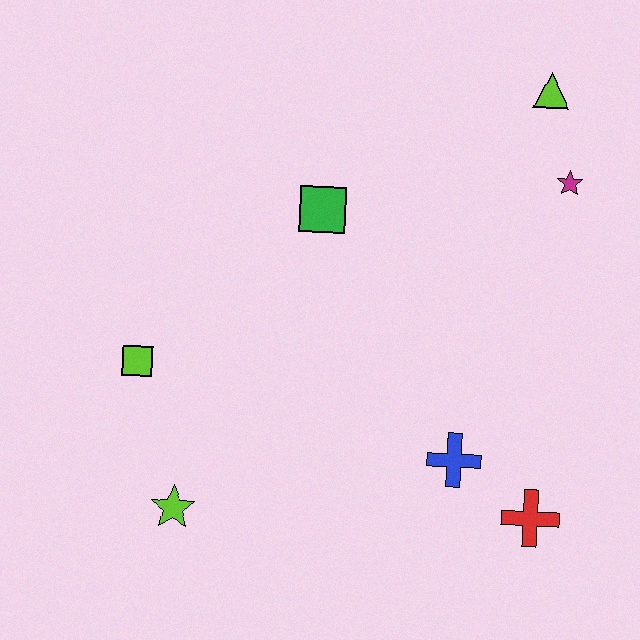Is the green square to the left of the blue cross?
Yes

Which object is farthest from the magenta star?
The lime star is farthest from the magenta star.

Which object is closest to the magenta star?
The lime triangle is closest to the magenta star.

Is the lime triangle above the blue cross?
Yes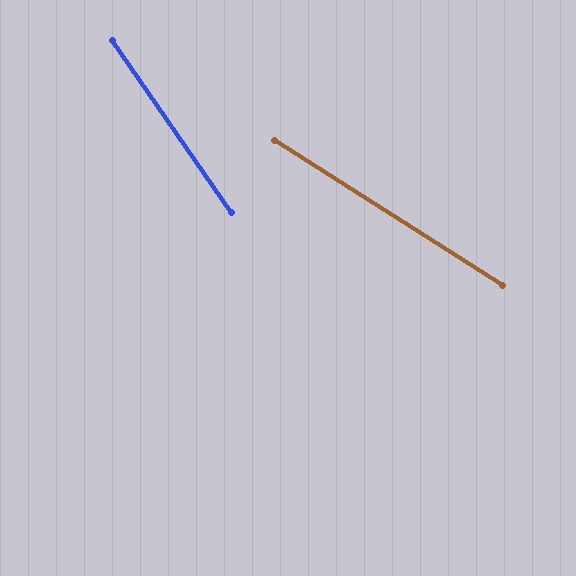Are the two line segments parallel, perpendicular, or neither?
Neither parallel nor perpendicular — they differ by about 23°.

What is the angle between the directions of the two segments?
Approximately 23 degrees.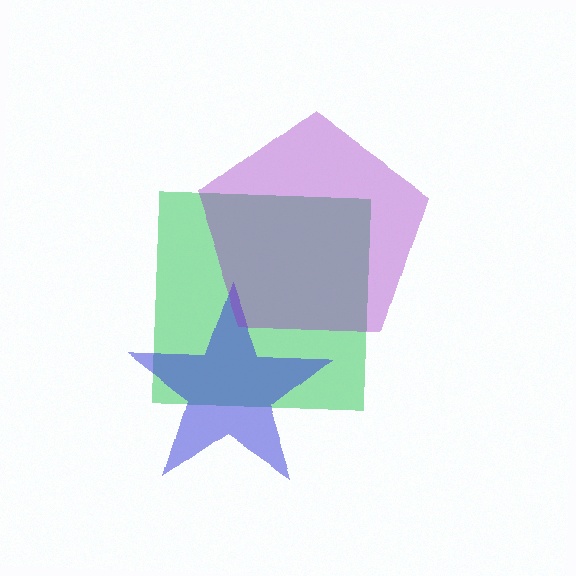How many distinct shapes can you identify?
There are 3 distinct shapes: a green square, a blue star, a purple pentagon.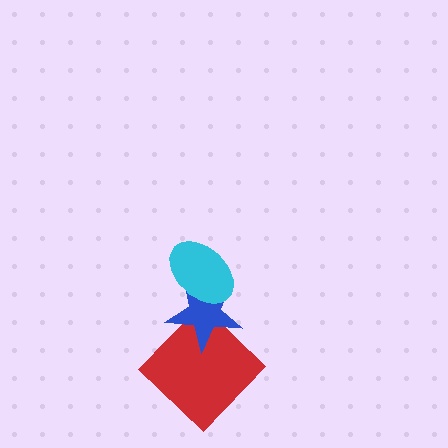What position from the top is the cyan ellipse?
The cyan ellipse is 1st from the top.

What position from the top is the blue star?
The blue star is 2nd from the top.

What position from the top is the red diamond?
The red diamond is 3rd from the top.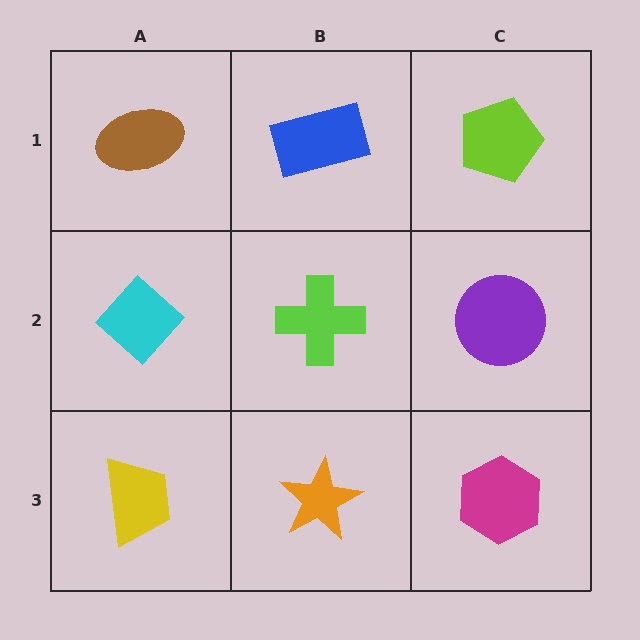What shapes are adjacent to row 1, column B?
A lime cross (row 2, column B), a brown ellipse (row 1, column A), a lime pentagon (row 1, column C).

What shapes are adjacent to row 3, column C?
A purple circle (row 2, column C), an orange star (row 3, column B).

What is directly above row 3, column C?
A purple circle.